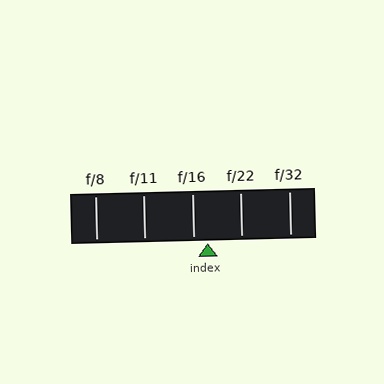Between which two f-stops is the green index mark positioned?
The index mark is between f/16 and f/22.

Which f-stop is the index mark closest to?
The index mark is closest to f/16.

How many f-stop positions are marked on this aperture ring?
There are 5 f-stop positions marked.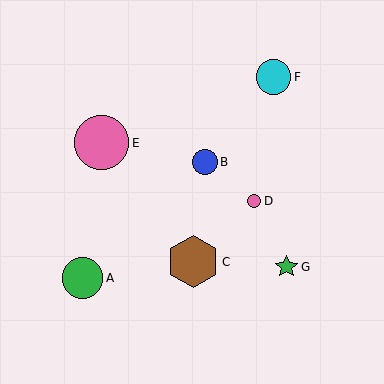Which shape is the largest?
The pink circle (labeled E) is the largest.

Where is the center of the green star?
The center of the green star is at (287, 267).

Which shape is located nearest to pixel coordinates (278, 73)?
The cyan circle (labeled F) at (273, 77) is nearest to that location.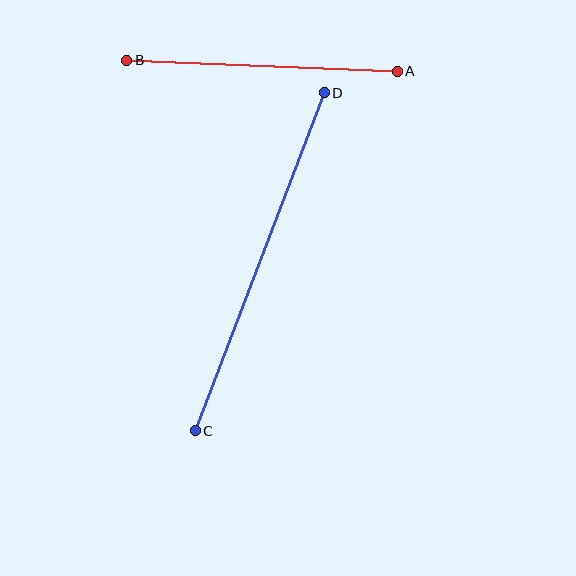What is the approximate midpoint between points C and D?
The midpoint is at approximately (260, 262) pixels.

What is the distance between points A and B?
The distance is approximately 271 pixels.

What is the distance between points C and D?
The distance is approximately 362 pixels.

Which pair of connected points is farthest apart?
Points C and D are farthest apart.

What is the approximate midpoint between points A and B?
The midpoint is at approximately (262, 66) pixels.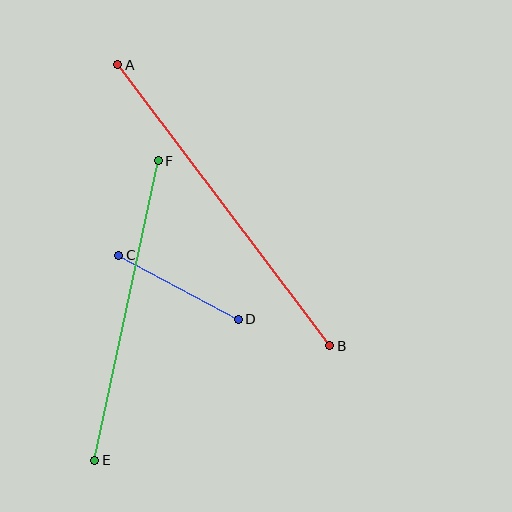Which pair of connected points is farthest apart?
Points A and B are farthest apart.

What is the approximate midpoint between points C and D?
The midpoint is at approximately (178, 287) pixels.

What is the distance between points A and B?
The distance is approximately 352 pixels.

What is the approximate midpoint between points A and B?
The midpoint is at approximately (224, 205) pixels.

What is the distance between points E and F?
The distance is approximately 306 pixels.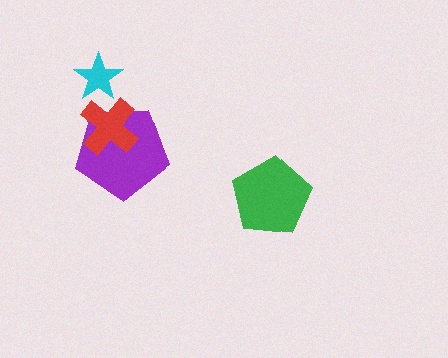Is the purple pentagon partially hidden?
Yes, it is partially covered by another shape.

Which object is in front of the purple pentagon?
The red cross is in front of the purple pentagon.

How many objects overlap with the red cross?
2 objects overlap with the red cross.